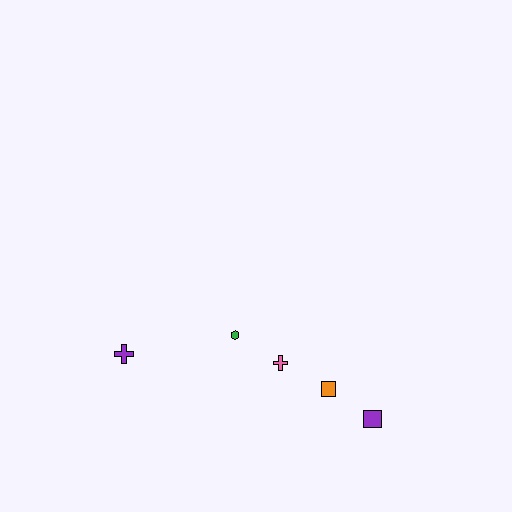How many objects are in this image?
There are 5 objects.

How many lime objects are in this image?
There are no lime objects.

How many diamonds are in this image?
There are no diamonds.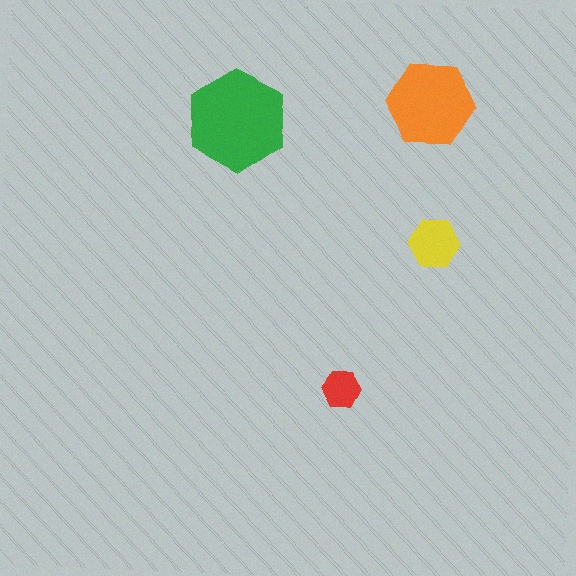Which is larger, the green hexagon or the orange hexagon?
The green one.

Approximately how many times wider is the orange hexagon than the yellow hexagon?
About 1.5 times wider.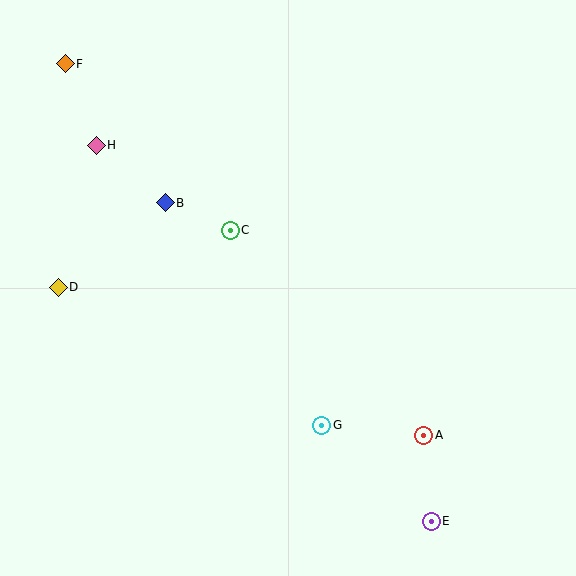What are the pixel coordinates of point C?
Point C is at (230, 230).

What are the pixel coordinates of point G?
Point G is at (322, 425).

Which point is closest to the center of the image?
Point C at (230, 230) is closest to the center.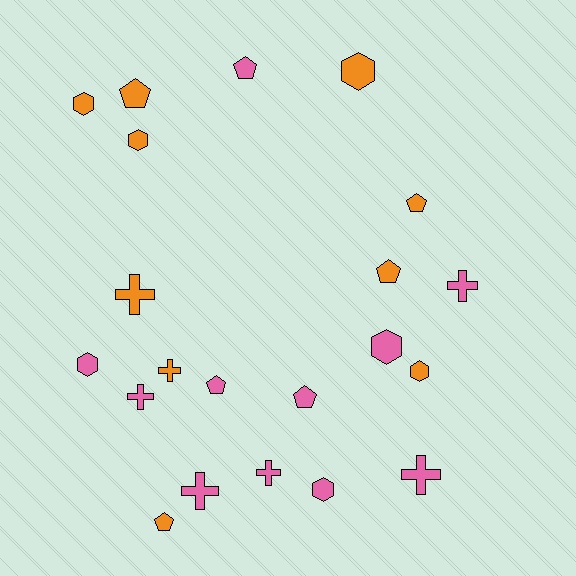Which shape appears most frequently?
Cross, with 7 objects.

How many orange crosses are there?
There are 2 orange crosses.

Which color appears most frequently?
Pink, with 11 objects.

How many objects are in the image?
There are 21 objects.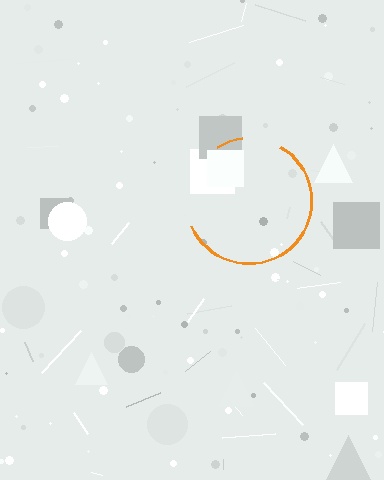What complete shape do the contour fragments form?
The contour fragments form a circle.